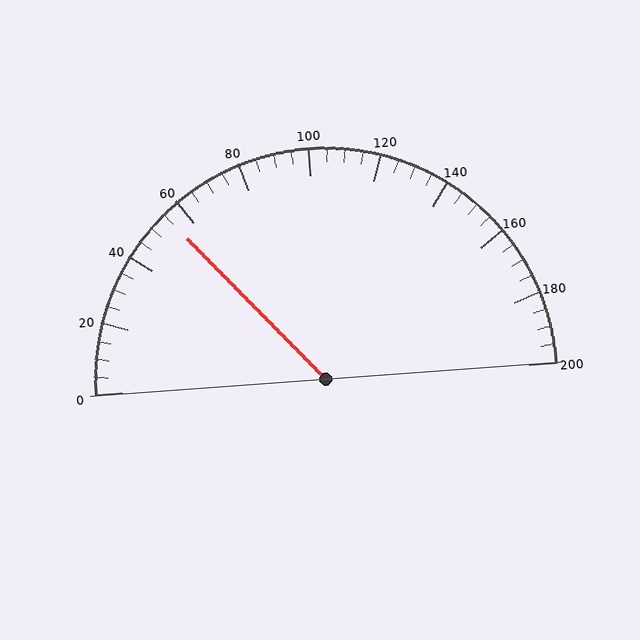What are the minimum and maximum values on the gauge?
The gauge ranges from 0 to 200.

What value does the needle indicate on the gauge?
The needle indicates approximately 55.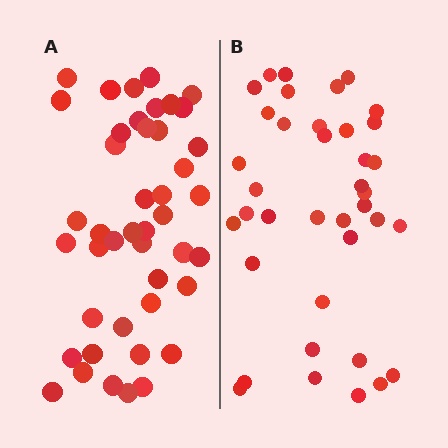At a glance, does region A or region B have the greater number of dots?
Region A (the left region) has more dots.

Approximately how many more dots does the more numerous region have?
Region A has about 6 more dots than region B.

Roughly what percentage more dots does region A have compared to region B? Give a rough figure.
About 15% more.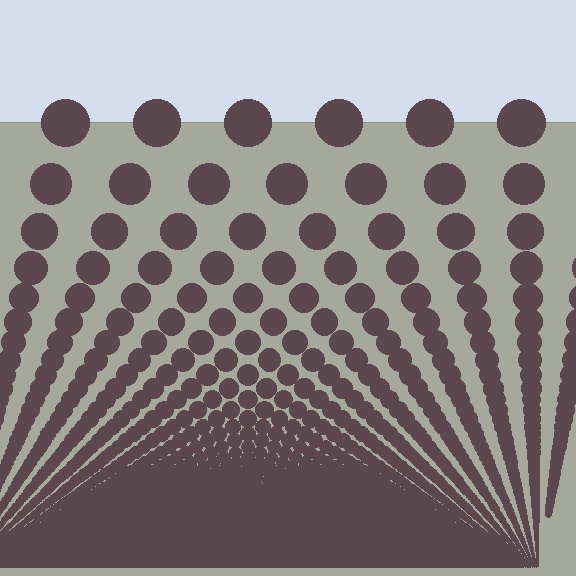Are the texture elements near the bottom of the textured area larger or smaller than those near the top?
Smaller. The gradient is inverted — elements near the bottom are smaller and denser.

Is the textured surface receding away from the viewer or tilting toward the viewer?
The surface appears to tilt toward the viewer. Texture elements get larger and sparser toward the top.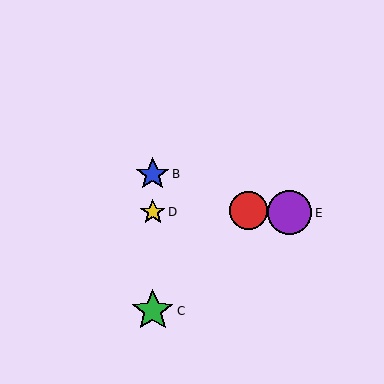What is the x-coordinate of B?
Object B is at x≈153.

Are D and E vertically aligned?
No, D is at x≈153 and E is at x≈290.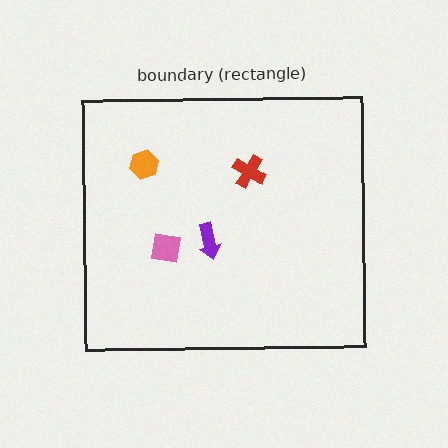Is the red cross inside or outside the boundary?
Inside.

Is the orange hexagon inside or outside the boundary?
Inside.